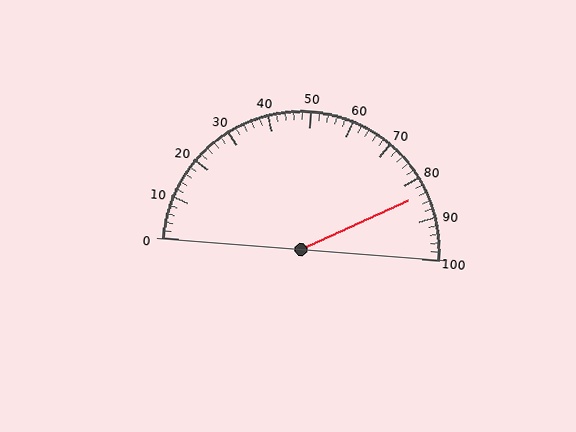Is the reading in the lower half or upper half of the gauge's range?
The reading is in the upper half of the range (0 to 100).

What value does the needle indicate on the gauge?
The needle indicates approximately 84.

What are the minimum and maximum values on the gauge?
The gauge ranges from 0 to 100.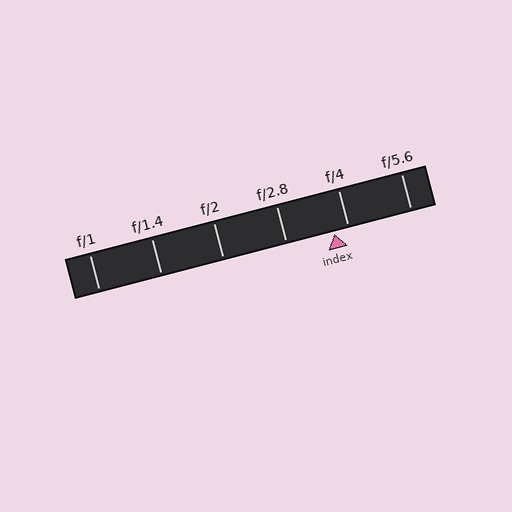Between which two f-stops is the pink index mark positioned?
The index mark is between f/2.8 and f/4.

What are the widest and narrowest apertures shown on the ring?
The widest aperture shown is f/1 and the narrowest is f/5.6.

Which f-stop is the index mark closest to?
The index mark is closest to f/4.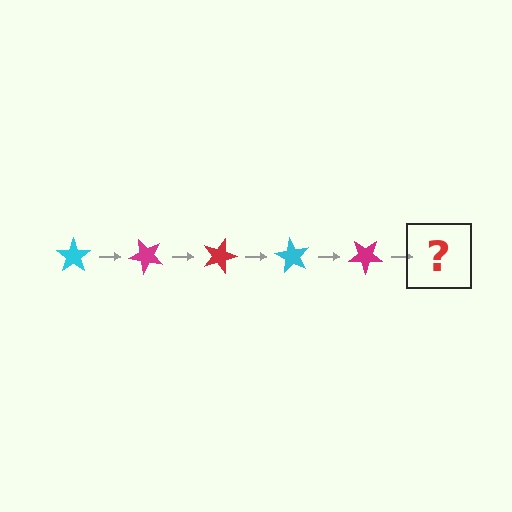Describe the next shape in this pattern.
It should be a red star, rotated 225 degrees from the start.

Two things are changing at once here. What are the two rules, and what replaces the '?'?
The two rules are that it rotates 45 degrees each step and the color cycles through cyan, magenta, and red. The '?' should be a red star, rotated 225 degrees from the start.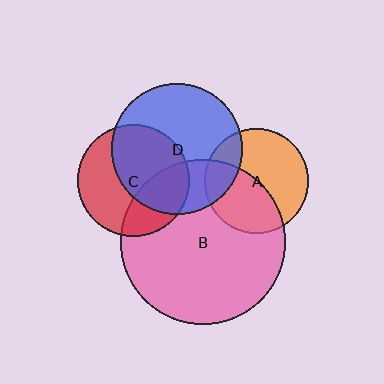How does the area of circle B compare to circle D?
Approximately 1.6 times.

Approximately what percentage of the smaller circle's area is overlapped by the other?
Approximately 30%.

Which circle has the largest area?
Circle B (pink).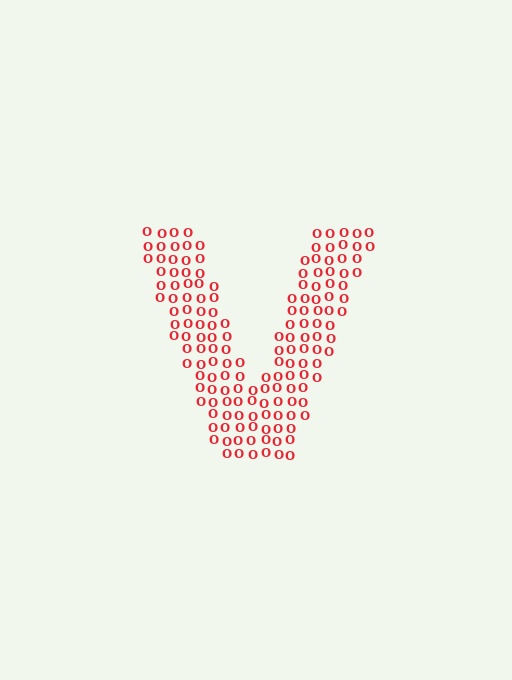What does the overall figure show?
The overall figure shows the letter V.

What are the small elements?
The small elements are letter O's.